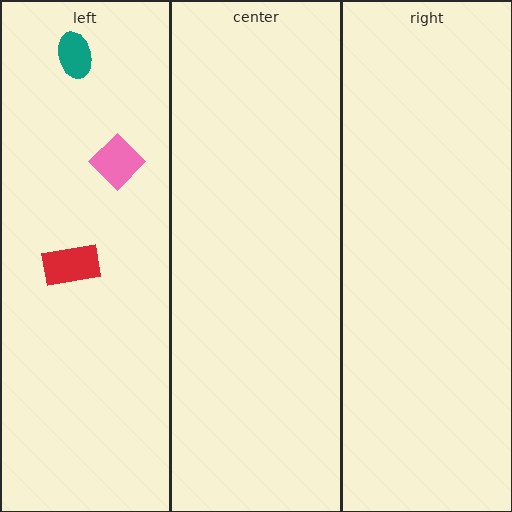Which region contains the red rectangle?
The left region.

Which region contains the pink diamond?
The left region.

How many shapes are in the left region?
3.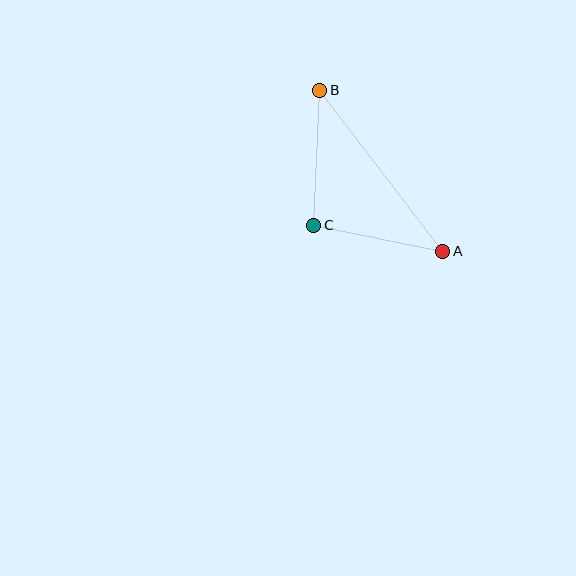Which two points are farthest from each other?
Points A and B are farthest from each other.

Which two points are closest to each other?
Points A and C are closest to each other.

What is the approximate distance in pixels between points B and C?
The distance between B and C is approximately 136 pixels.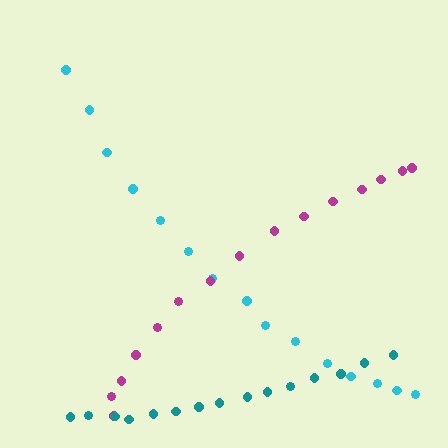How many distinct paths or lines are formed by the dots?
There are 3 distinct paths.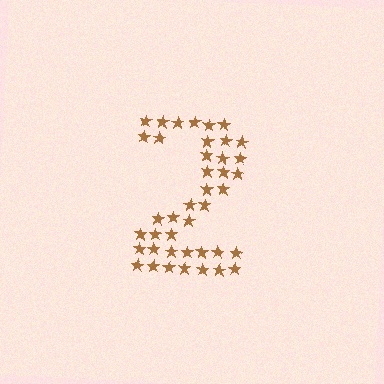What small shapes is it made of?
It is made of small stars.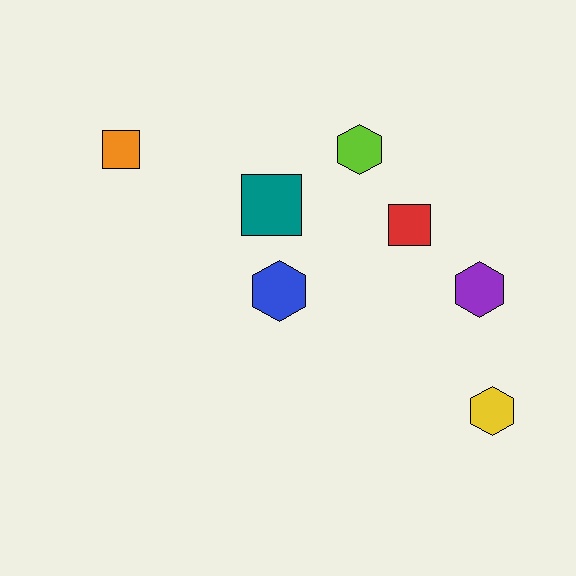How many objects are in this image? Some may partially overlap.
There are 7 objects.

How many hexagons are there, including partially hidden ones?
There are 4 hexagons.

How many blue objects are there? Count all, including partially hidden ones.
There is 1 blue object.